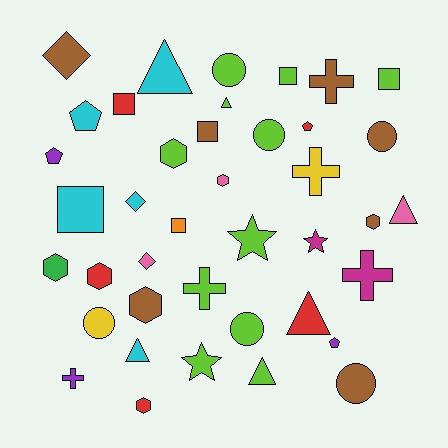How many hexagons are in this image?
There are 7 hexagons.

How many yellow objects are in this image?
There are 2 yellow objects.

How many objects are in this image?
There are 40 objects.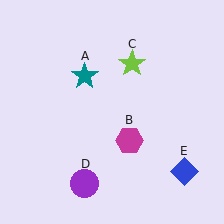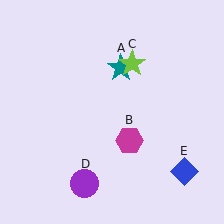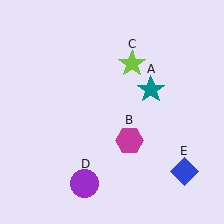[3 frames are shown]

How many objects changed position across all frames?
1 object changed position: teal star (object A).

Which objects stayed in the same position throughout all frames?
Magenta hexagon (object B) and lime star (object C) and purple circle (object D) and blue diamond (object E) remained stationary.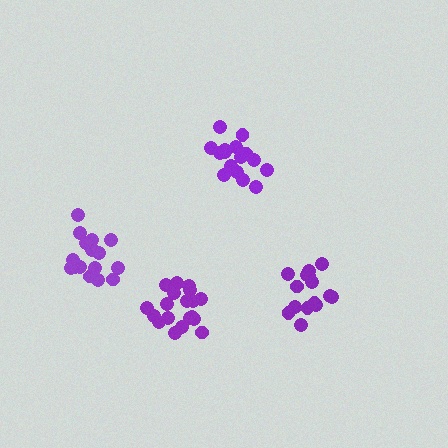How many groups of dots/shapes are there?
There are 4 groups.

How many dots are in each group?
Group 1: 16 dots, Group 2: 15 dots, Group 3: 19 dots, Group 4: 18 dots (68 total).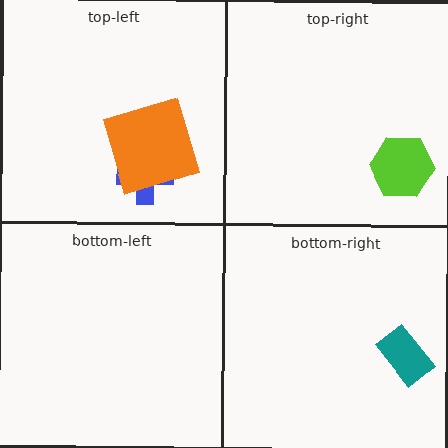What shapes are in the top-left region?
The blue cross, the orange square.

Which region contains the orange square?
The top-left region.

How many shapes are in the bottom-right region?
1.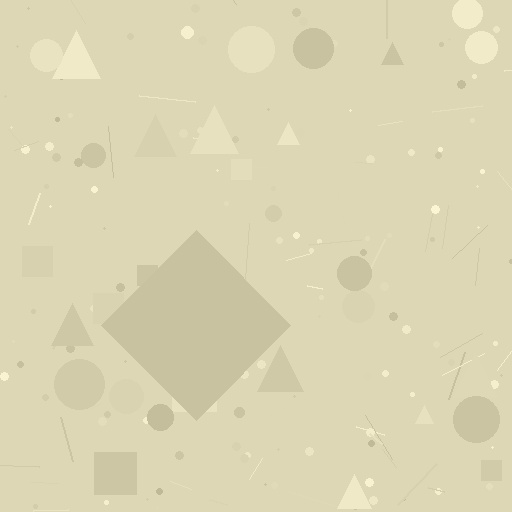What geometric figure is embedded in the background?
A diamond is embedded in the background.